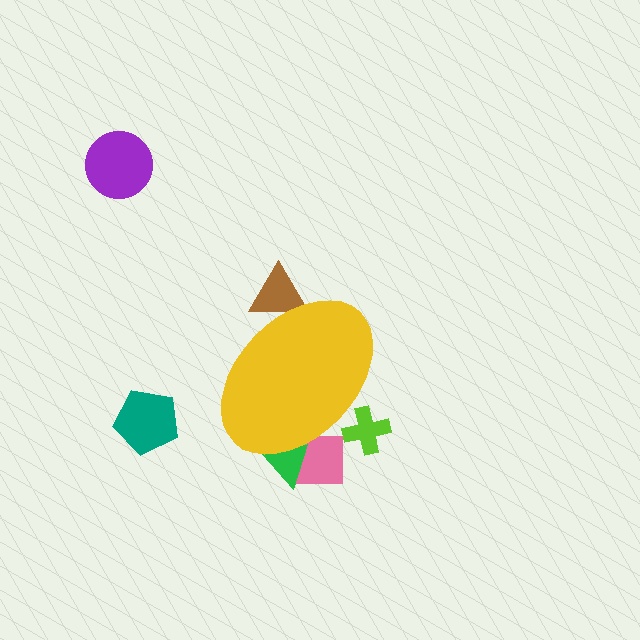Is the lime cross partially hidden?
Yes, the lime cross is partially hidden behind the yellow ellipse.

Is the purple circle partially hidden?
No, the purple circle is fully visible.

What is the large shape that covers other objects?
A yellow ellipse.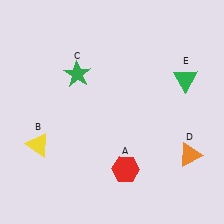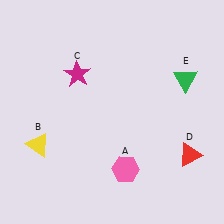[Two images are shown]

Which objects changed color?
A changed from red to pink. C changed from green to magenta. D changed from orange to red.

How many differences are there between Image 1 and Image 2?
There are 3 differences between the two images.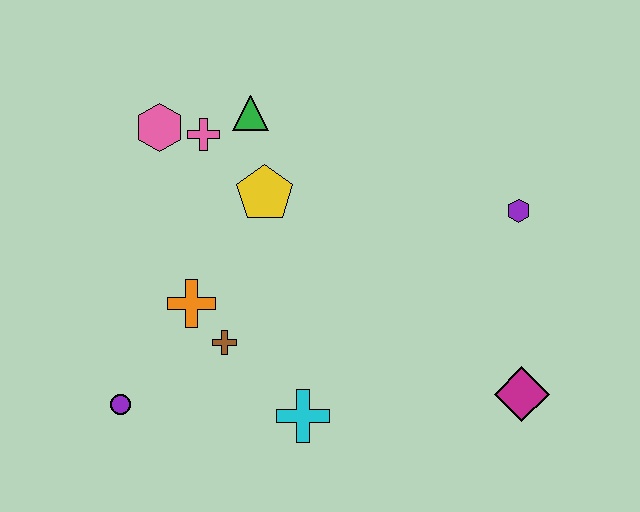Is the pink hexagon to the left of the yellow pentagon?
Yes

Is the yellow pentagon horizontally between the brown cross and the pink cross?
No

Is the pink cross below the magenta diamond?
No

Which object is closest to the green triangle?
The pink cross is closest to the green triangle.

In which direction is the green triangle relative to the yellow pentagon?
The green triangle is above the yellow pentagon.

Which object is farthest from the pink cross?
The magenta diamond is farthest from the pink cross.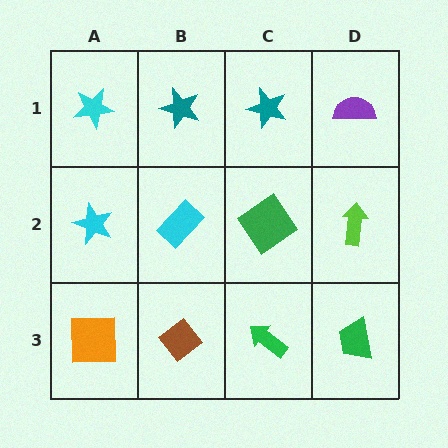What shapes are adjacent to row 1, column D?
A lime arrow (row 2, column D), a teal star (row 1, column C).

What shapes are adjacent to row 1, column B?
A cyan rectangle (row 2, column B), a cyan star (row 1, column A), a teal star (row 1, column C).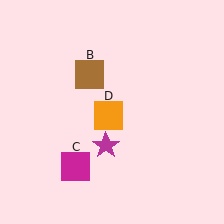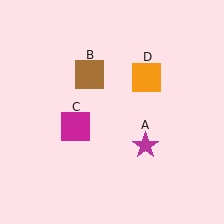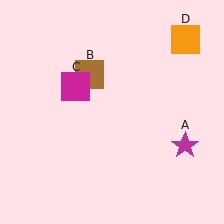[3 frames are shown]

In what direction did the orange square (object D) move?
The orange square (object D) moved up and to the right.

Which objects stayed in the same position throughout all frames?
Brown square (object B) remained stationary.